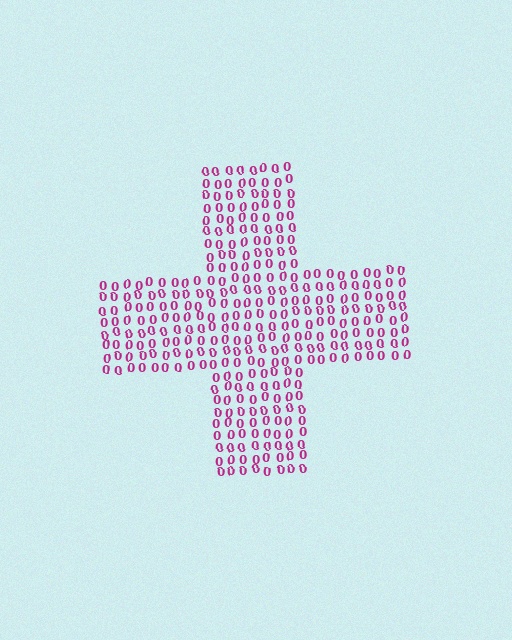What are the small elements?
The small elements are digit 0's.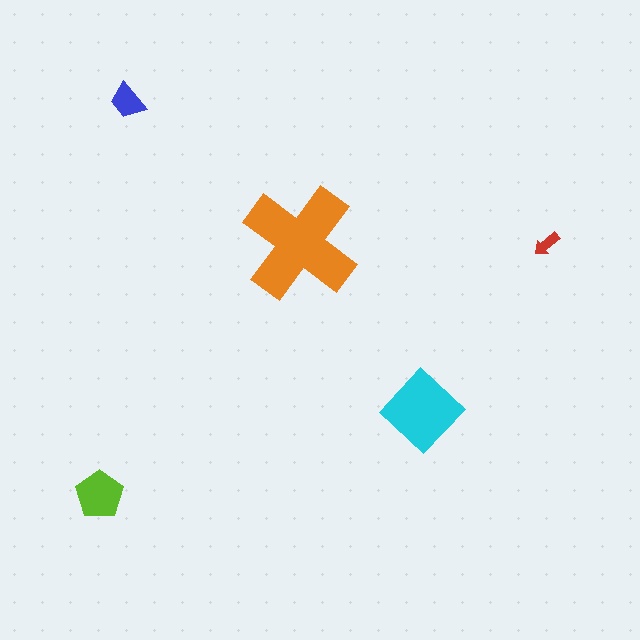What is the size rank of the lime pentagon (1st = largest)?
3rd.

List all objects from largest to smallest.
The orange cross, the cyan diamond, the lime pentagon, the blue trapezoid, the red arrow.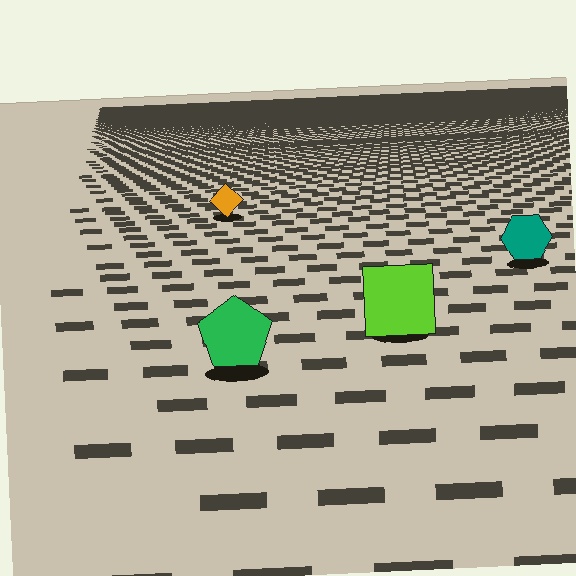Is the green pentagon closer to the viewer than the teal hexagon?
Yes. The green pentagon is closer — you can tell from the texture gradient: the ground texture is coarser near it.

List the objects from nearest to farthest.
From nearest to farthest: the green pentagon, the lime square, the teal hexagon, the orange diamond.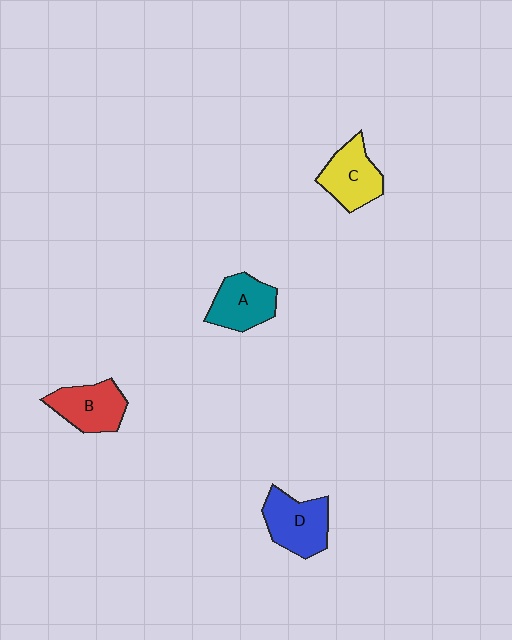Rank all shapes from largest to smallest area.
From largest to smallest: D (blue), C (yellow), B (red), A (teal).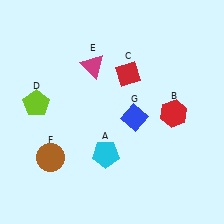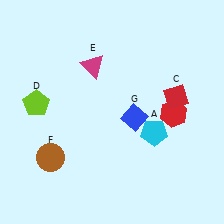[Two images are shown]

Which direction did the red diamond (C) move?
The red diamond (C) moved right.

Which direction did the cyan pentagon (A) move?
The cyan pentagon (A) moved right.